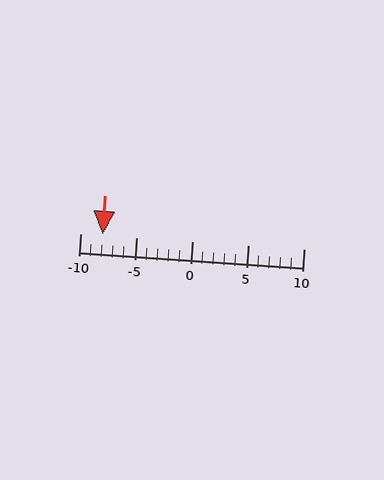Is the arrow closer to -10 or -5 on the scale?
The arrow is closer to -10.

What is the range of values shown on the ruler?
The ruler shows values from -10 to 10.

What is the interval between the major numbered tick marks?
The major tick marks are spaced 5 units apart.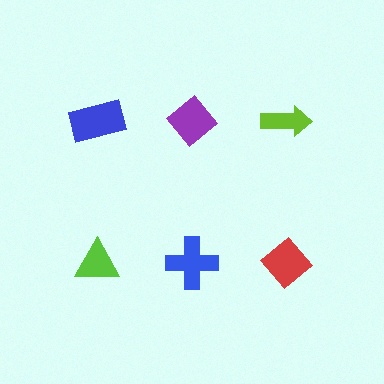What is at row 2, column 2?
A blue cross.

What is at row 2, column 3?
A red diamond.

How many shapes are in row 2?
3 shapes.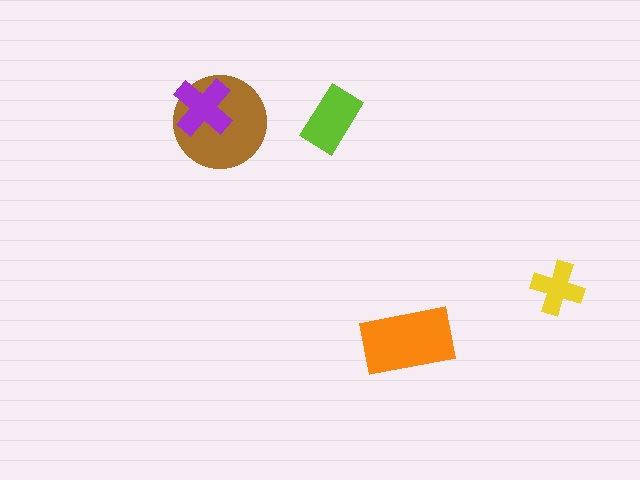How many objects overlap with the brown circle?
1 object overlaps with the brown circle.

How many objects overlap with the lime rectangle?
0 objects overlap with the lime rectangle.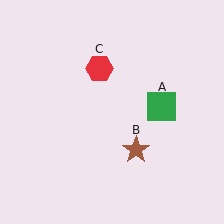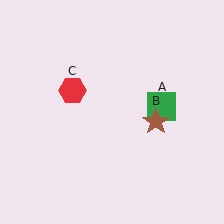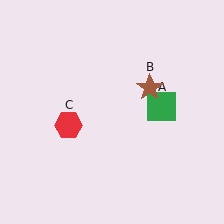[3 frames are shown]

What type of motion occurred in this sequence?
The brown star (object B), red hexagon (object C) rotated counterclockwise around the center of the scene.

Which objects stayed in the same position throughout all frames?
Green square (object A) remained stationary.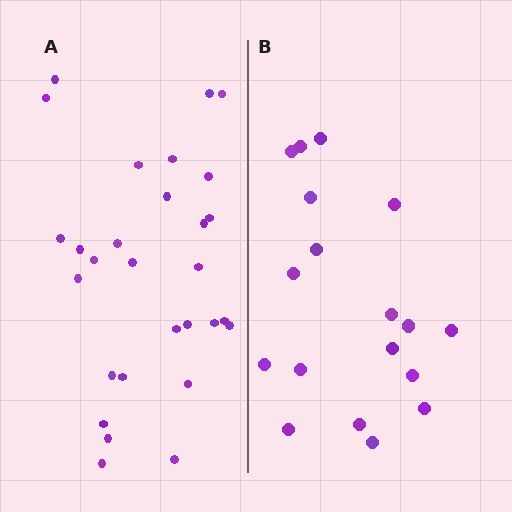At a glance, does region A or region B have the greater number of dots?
Region A (the left region) has more dots.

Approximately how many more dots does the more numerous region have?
Region A has roughly 12 or so more dots than region B.